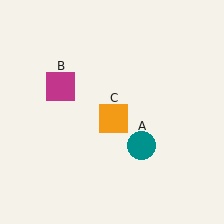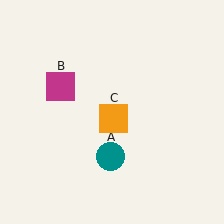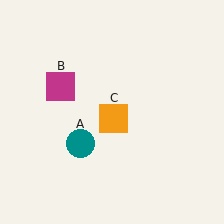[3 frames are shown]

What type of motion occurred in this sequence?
The teal circle (object A) rotated clockwise around the center of the scene.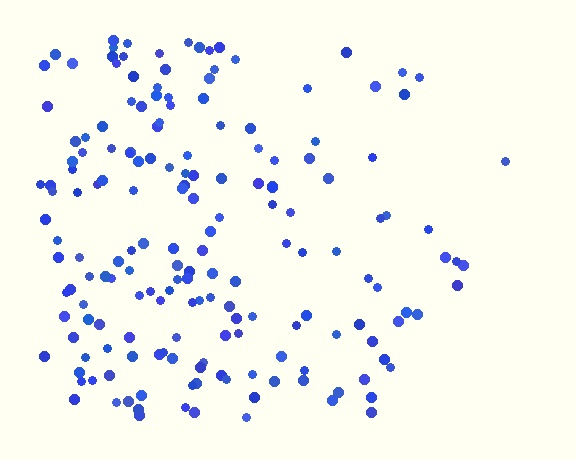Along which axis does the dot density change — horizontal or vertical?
Horizontal.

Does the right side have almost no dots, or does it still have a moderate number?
Still a moderate number, just noticeably fewer than the left.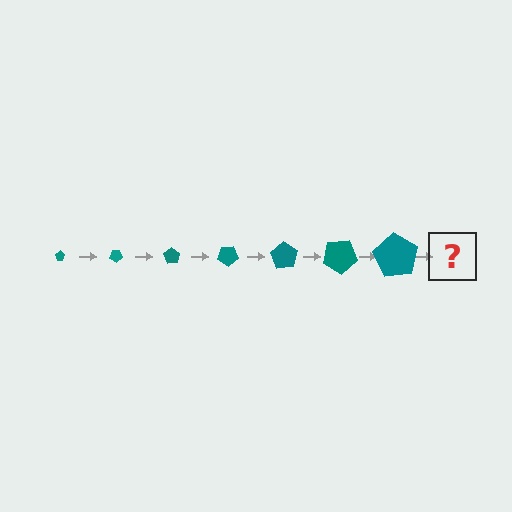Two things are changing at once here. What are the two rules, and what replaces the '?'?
The two rules are that the pentagon grows larger each step and it rotates 35 degrees each step. The '?' should be a pentagon, larger than the previous one and rotated 245 degrees from the start.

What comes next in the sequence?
The next element should be a pentagon, larger than the previous one and rotated 245 degrees from the start.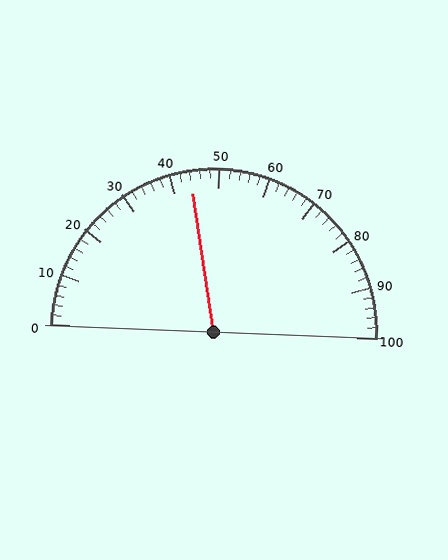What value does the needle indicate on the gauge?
The needle indicates approximately 44.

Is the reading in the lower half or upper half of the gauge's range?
The reading is in the lower half of the range (0 to 100).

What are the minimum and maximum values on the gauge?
The gauge ranges from 0 to 100.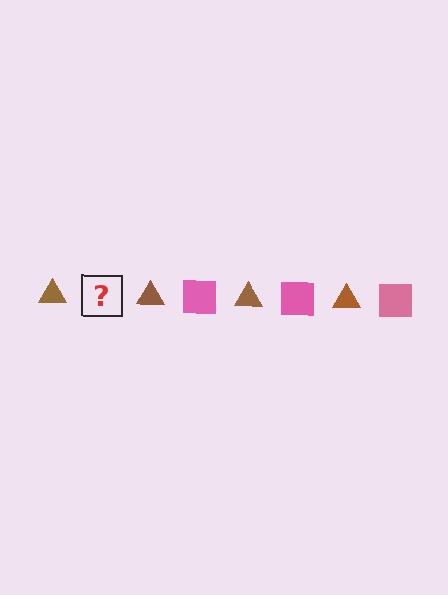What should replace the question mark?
The question mark should be replaced with a pink square.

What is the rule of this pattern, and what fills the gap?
The rule is that the pattern alternates between brown triangle and pink square. The gap should be filled with a pink square.